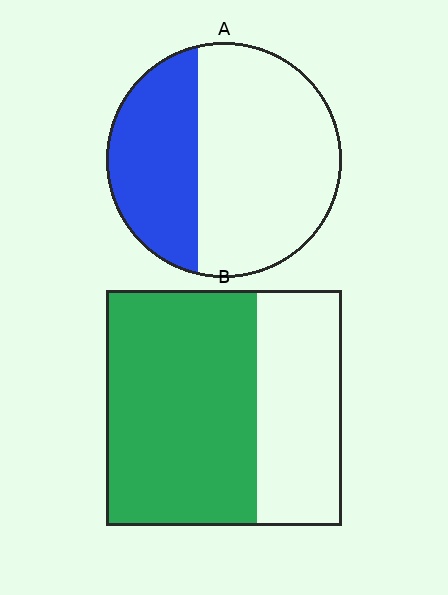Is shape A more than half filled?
No.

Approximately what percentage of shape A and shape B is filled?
A is approximately 35% and B is approximately 65%.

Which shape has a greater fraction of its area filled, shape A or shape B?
Shape B.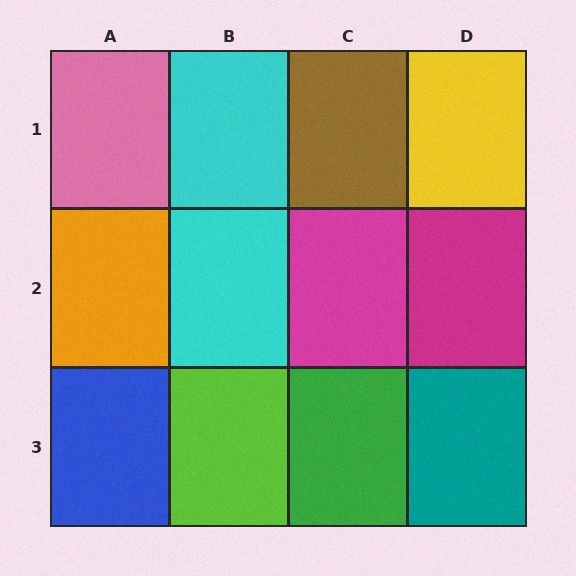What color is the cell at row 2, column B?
Cyan.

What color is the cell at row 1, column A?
Pink.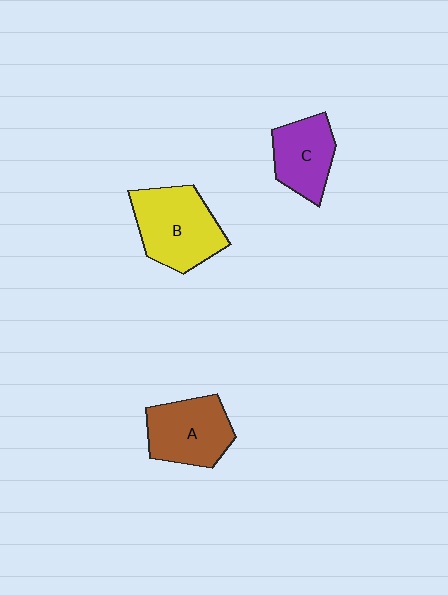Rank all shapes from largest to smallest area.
From largest to smallest: B (yellow), A (brown), C (purple).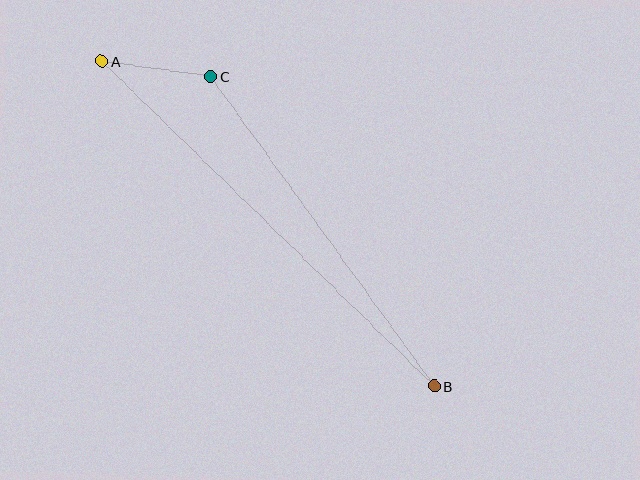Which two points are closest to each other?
Points A and C are closest to each other.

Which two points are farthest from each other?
Points A and B are farthest from each other.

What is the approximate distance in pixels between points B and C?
The distance between B and C is approximately 382 pixels.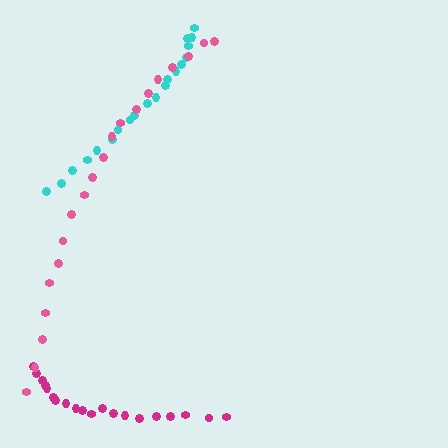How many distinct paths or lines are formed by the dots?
There are 3 distinct paths.